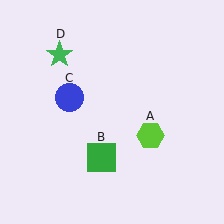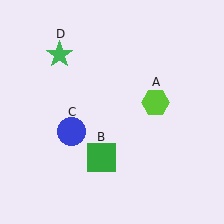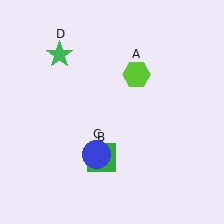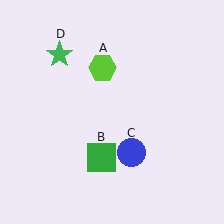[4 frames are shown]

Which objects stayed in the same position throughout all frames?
Green square (object B) and green star (object D) remained stationary.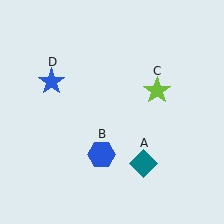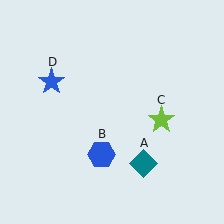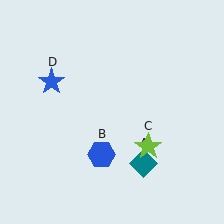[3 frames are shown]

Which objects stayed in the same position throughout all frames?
Teal diamond (object A) and blue hexagon (object B) and blue star (object D) remained stationary.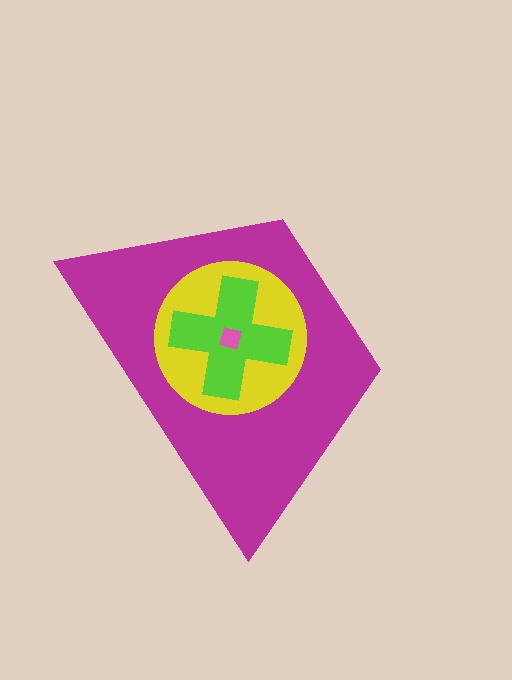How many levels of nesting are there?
4.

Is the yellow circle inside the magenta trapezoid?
Yes.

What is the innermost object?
The pink square.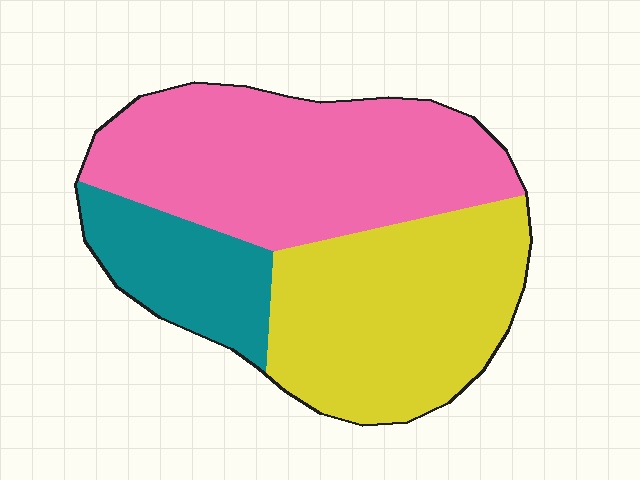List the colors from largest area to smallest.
From largest to smallest: pink, yellow, teal.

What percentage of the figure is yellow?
Yellow covers around 40% of the figure.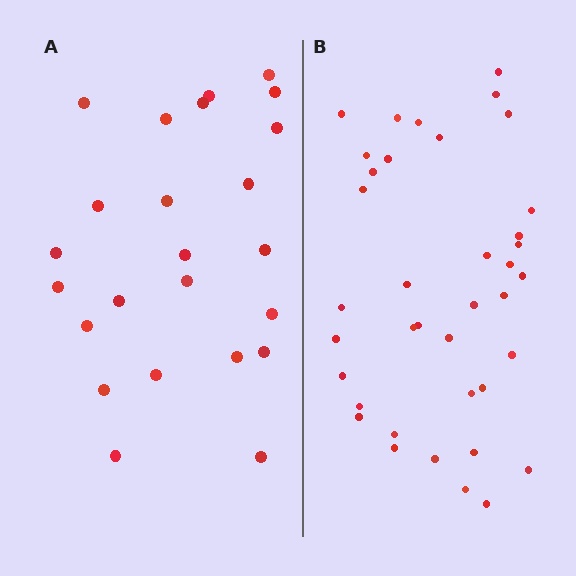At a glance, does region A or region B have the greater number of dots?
Region B (the right region) has more dots.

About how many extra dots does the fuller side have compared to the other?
Region B has approximately 15 more dots than region A.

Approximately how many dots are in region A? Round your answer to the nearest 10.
About 20 dots. (The exact count is 24, which rounds to 20.)